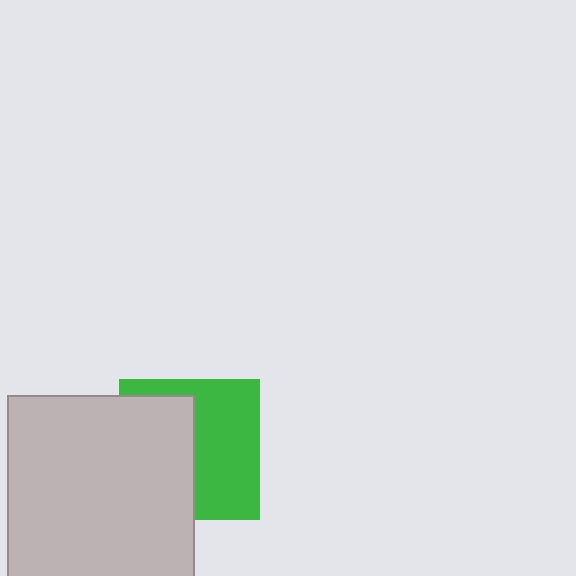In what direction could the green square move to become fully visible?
The green square could move right. That would shift it out from behind the light gray square entirely.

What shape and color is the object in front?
The object in front is a light gray square.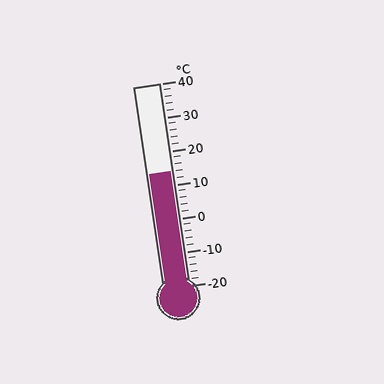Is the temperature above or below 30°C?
The temperature is below 30°C.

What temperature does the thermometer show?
The thermometer shows approximately 14°C.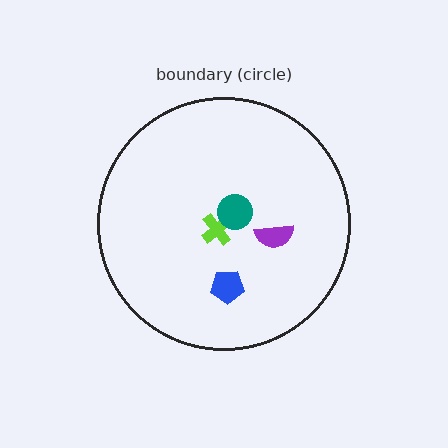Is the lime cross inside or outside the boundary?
Inside.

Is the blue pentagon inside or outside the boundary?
Inside.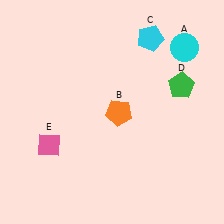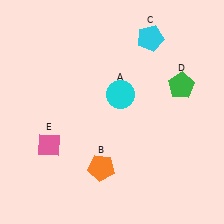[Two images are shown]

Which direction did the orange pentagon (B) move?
The orange pentagon (B) moved down.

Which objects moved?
The objects that moved are: the cyan circle (A), the orange pentagon (B).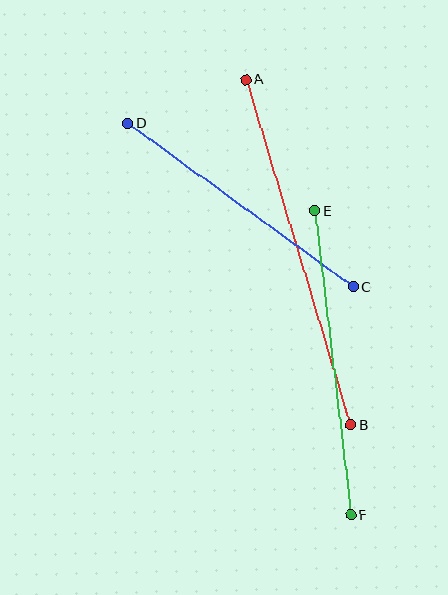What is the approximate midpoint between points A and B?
The midpoint is at approximately (298, 253) pixels.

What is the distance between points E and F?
The distance is approximately 306 pixels.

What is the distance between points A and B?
The distance is approximately 361 pixels.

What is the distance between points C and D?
The distance is approximately 278 pixels.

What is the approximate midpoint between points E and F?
The midpoint is at approximately (333, 363) pixels.